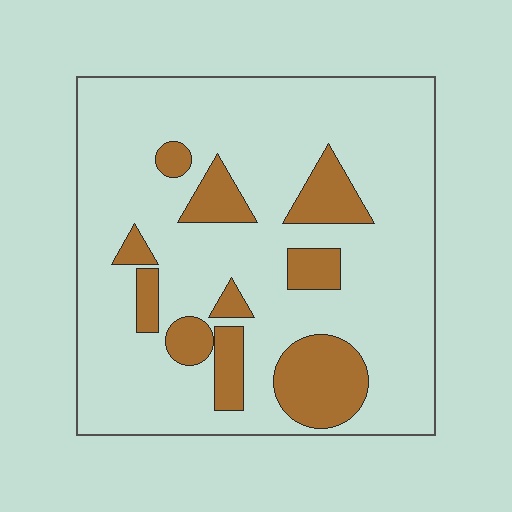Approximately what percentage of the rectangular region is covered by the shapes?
Approximately 20%.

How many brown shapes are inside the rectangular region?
10.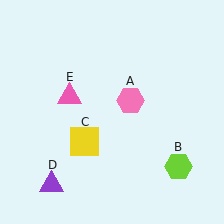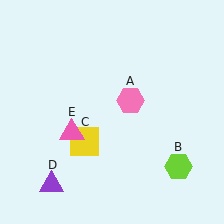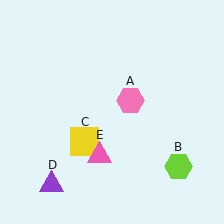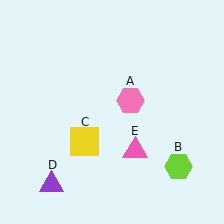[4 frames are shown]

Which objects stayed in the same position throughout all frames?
Pink hexagon (object A) and lime hexagon (object B) and yellow square (object C) and purple triangle (object D) remained stationary.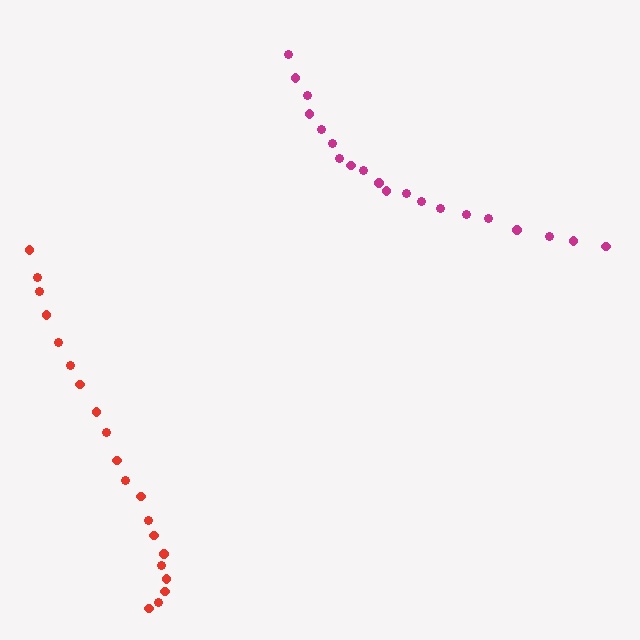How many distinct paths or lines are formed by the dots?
There are 2 distinct paths.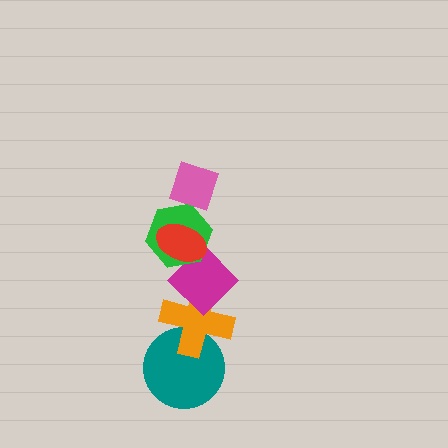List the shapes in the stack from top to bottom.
From top to bottom: the pink diamond, the red ellipse, the green hexagon, the magenta diamond, the orange cross, the teal circle.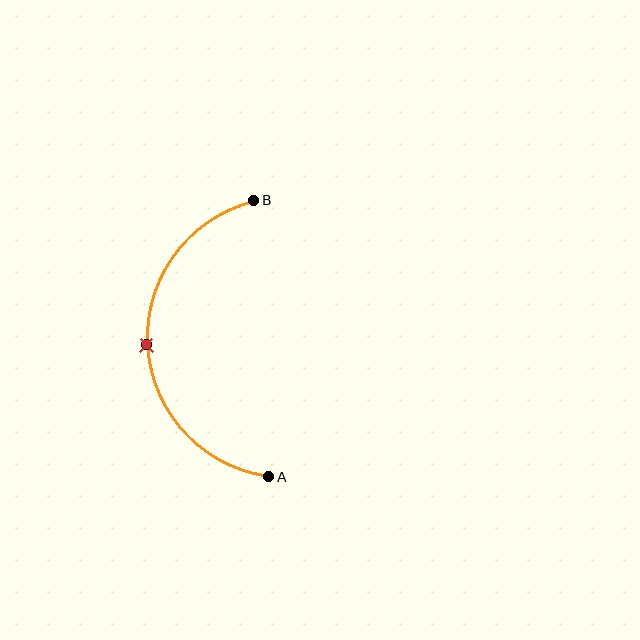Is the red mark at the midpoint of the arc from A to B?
Yes. The red mark lies on the arc at equal arc-length from both A and B — it is the arc midpoint.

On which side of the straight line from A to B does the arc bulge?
The arc bulges to the left of the straight line connecting A and B.